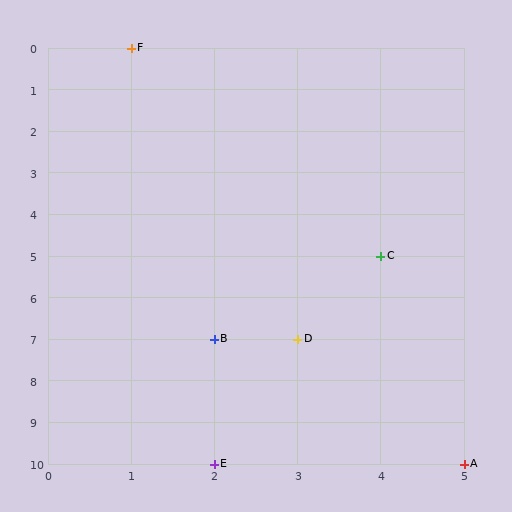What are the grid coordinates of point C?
Point C is at grid coordinates (4, 5).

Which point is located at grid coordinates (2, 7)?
Point B is at (2, 7).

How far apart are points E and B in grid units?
Points E and B are 3 rows apart.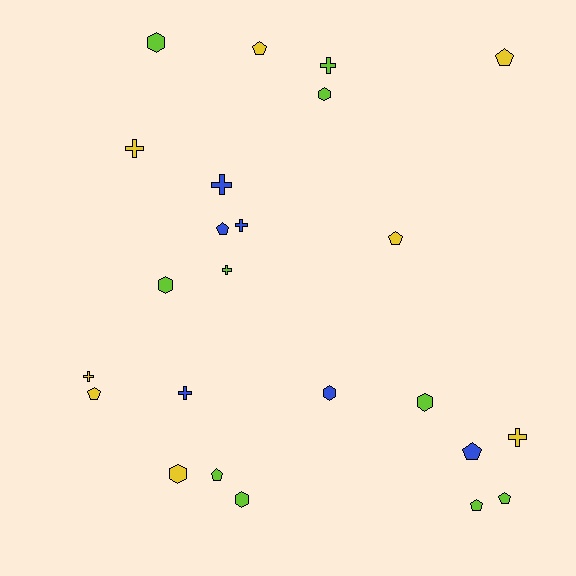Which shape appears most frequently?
Pentagon, with 9 objects.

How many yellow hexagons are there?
There is 1 yellow hexagon.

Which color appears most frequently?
Lime, with 10 objects.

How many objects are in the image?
There are 24 objects.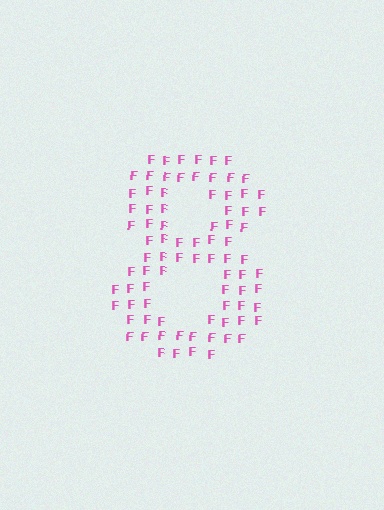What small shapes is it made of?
It is made of small letter F's.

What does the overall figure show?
The overall figure shows the digit 8.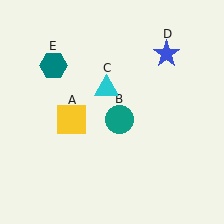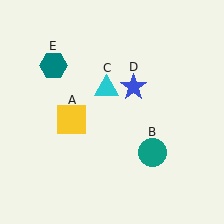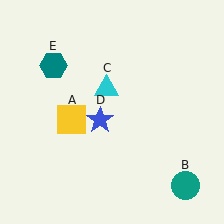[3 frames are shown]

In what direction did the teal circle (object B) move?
The teal circle (object B) moved down and to the right.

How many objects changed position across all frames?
2 objects changed position: teal circle (object B), blue star (object D).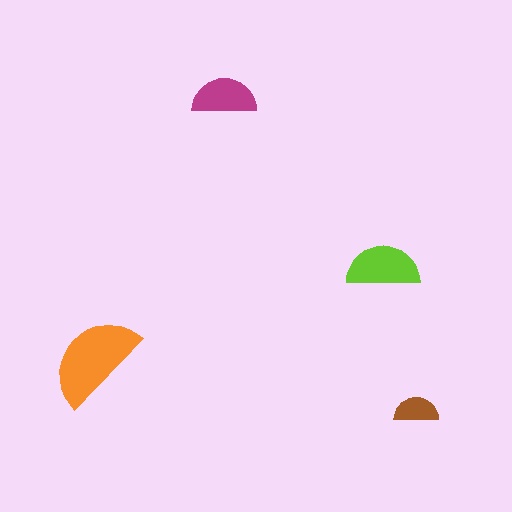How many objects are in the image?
There are 4 objects in the image.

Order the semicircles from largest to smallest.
the orange one, the lime one, the magenta one, the brown one.